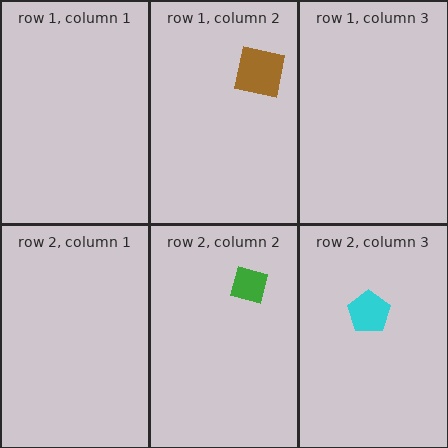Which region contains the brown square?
The row 1, column 2 region.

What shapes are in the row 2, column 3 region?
The cyan pentagon.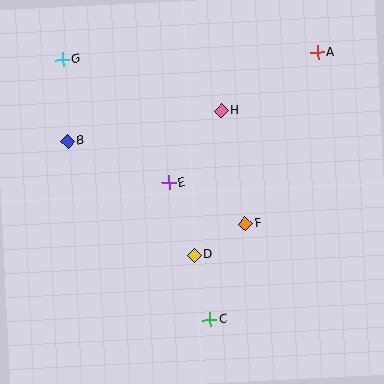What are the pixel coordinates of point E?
Point E is at (169, 183).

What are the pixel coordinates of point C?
Point C is at (210, 320).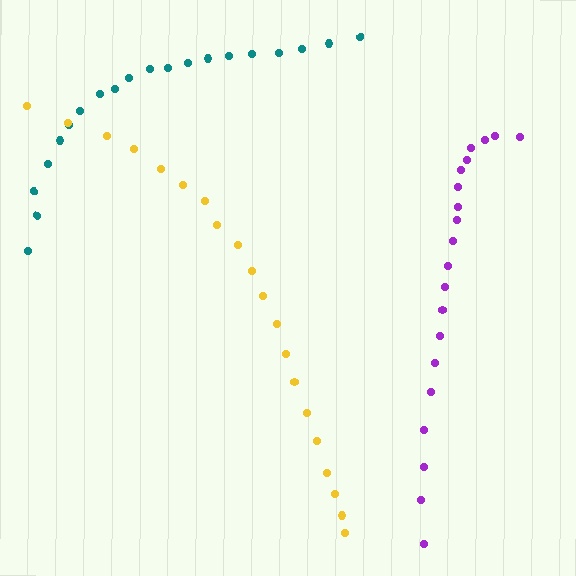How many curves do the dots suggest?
There are 3 distinct paths.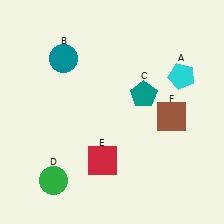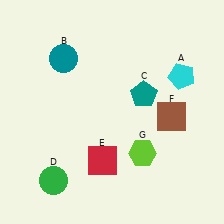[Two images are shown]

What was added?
A lime hexagon (G) was added in Image 2.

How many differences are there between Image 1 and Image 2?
There is 1 difference between the two images.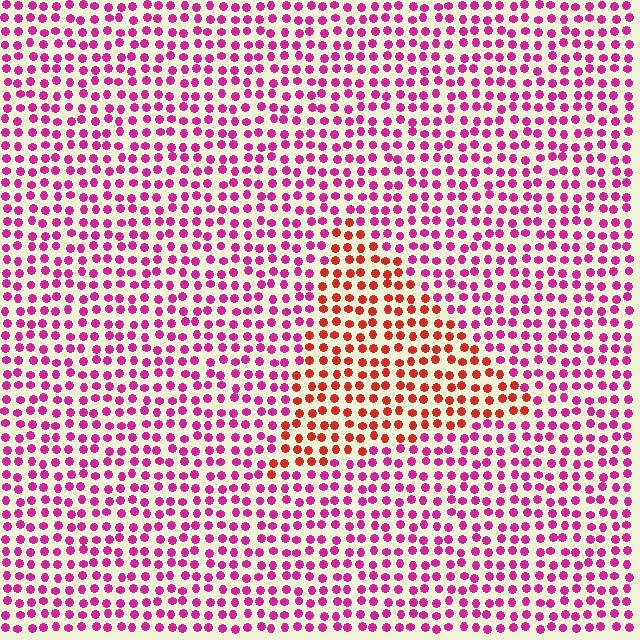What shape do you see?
I see a triangle.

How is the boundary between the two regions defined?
The boundary is defined purely by a slight shift in hue (about 43 degrees). Spacing, size, and orientation are identical on both sides.